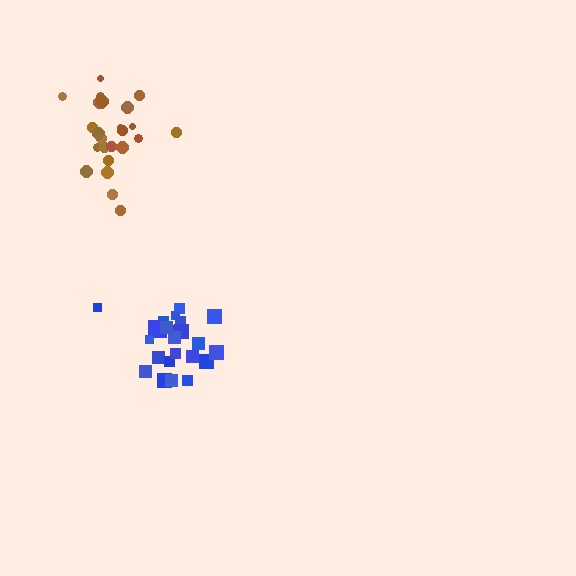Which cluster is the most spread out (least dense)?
Blue.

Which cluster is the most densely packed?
Brown.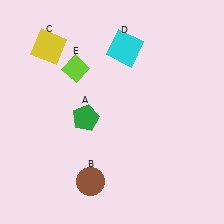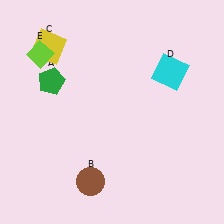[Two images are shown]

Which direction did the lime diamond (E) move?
The lime diamond (E) moved left.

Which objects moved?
The objects that moved are: the green pentagon (A), the cyan square (D), the lime diamond (E).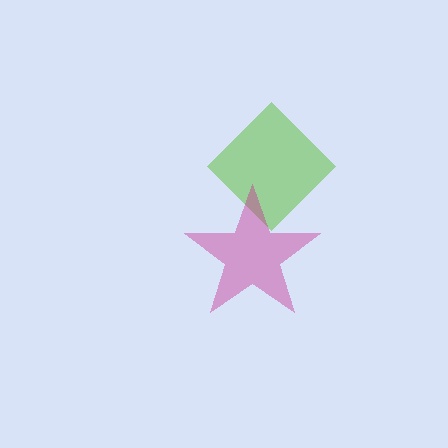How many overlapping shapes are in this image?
There are 2 overlapping shapes in the image.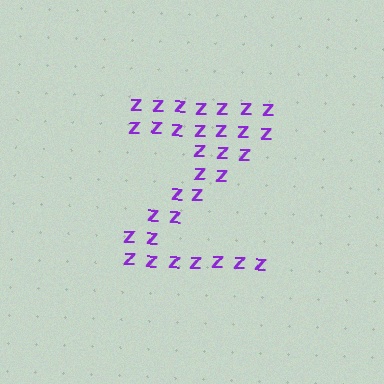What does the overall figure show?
The overall figure shows the letter Z.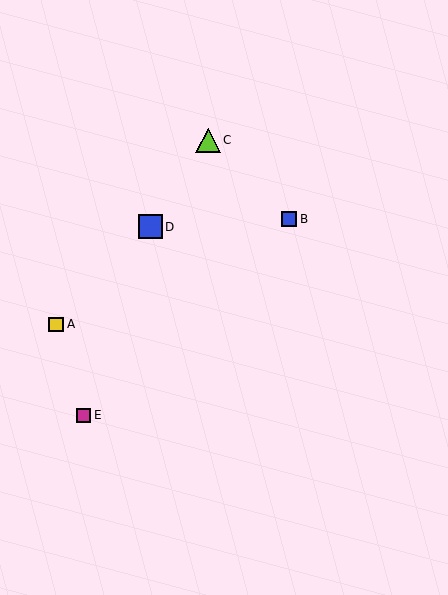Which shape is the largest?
The lime triangle (labeled C) is the largest.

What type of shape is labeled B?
Shape B is a blue square.